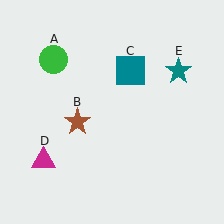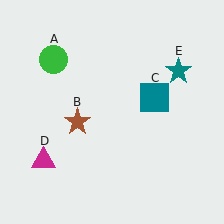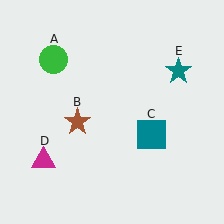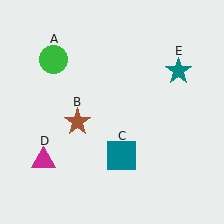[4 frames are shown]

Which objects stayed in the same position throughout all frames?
Green circle (object A) and brown star (object B) and magenta triangle (object D) and teal star (object E) remained stationary.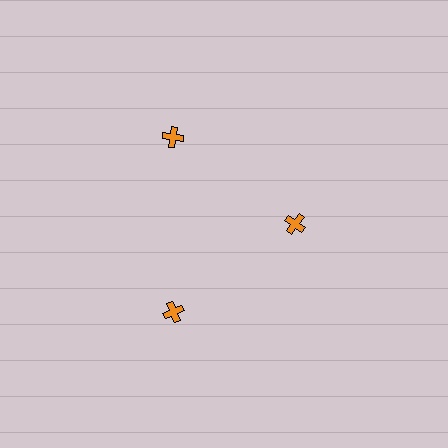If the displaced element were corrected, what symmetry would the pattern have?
It would have 3-fold rotational symmetry — the pattern would map onto itself every 120 degrees.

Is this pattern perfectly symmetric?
No. The 3 orange crosses are arranged in a ring, but one element near the 3 o'clock position is pulled inward toward the center, breaking the 3-fold rotational symmetry.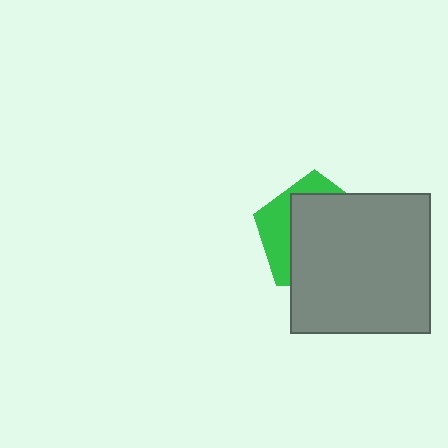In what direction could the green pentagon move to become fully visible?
The green pentagon could move toward the upper-left. That would shift it out from behind the gray square entirely.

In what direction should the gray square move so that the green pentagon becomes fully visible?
The gray square should move toward the lower-right. That is the shortest direction to clear the overlap and leave the green pentagon fully visible.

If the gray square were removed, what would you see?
You would see the complete green pentagon.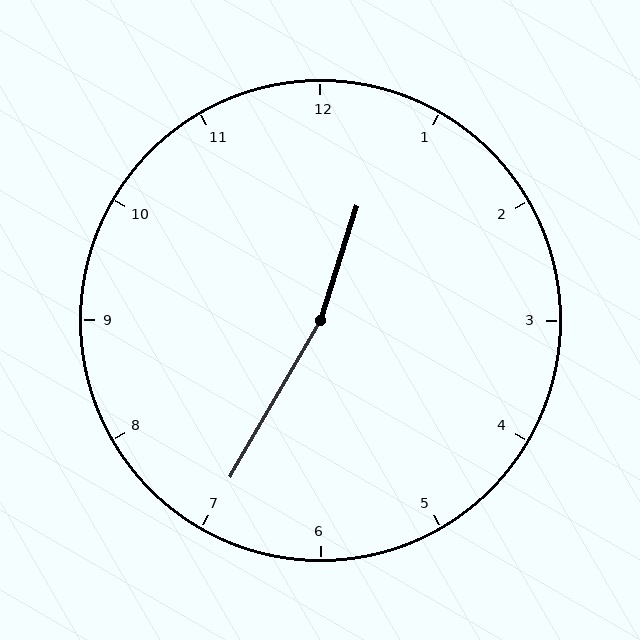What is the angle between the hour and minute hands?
Approximately 168 degrees.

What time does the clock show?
12:35.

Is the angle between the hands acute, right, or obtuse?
It is obtuse.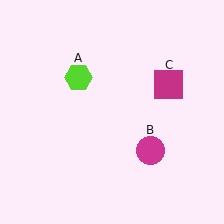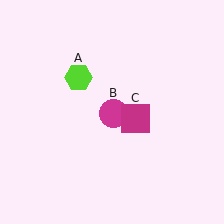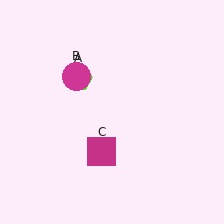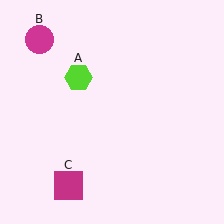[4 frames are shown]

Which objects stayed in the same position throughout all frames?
Lime hexagon (object A) remained stationary.